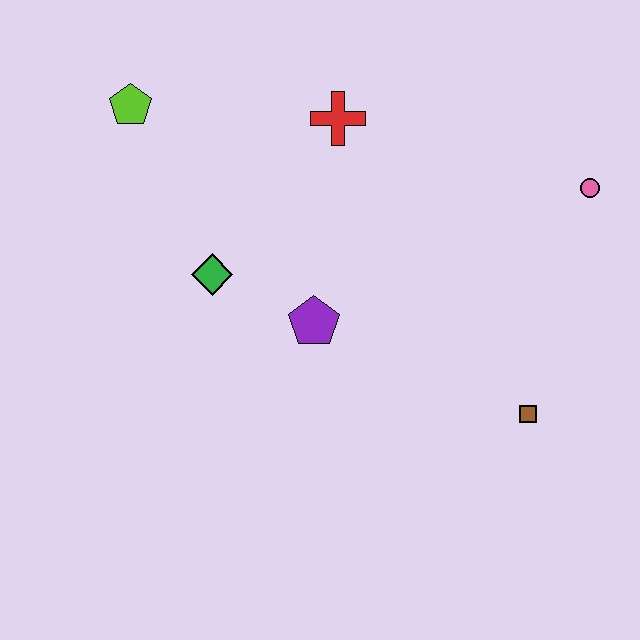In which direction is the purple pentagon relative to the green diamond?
The purple pentagon is to the right of the green diamond.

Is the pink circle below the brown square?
No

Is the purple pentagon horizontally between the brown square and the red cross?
No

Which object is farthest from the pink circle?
The lime pentagon is farthest from the pink circle.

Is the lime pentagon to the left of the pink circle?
Yes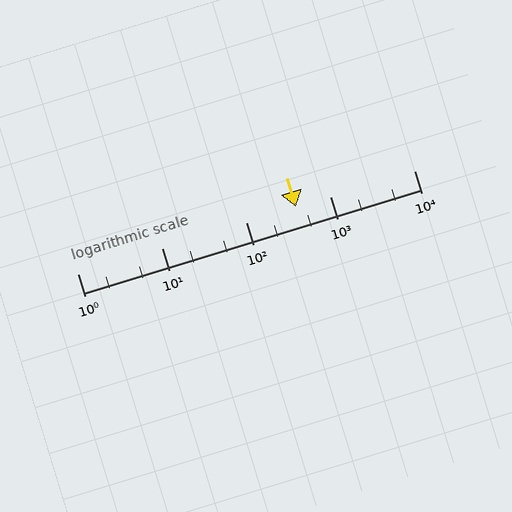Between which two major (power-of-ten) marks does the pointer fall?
The pointer is between 100 and 1000.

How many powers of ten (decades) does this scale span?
The scale spans 4 decades, from 1 to 10000.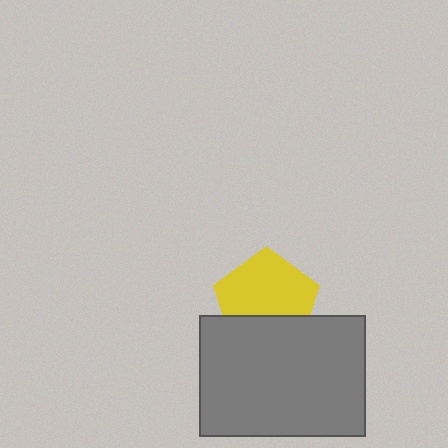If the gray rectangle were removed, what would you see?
You would see the complete yellow pentagon.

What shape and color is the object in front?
The object in front is a gray rectangle.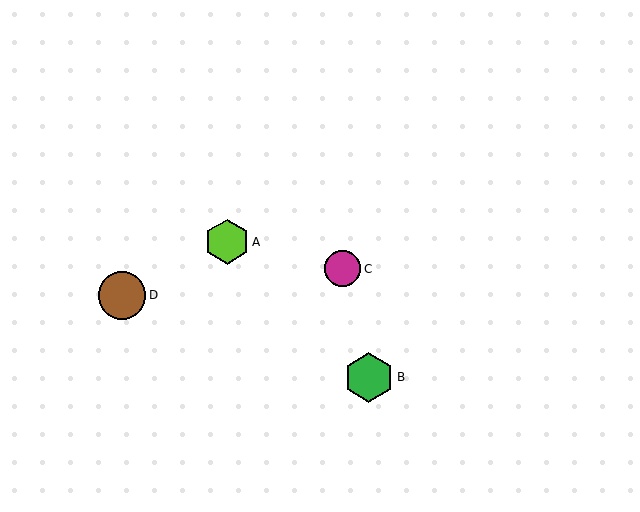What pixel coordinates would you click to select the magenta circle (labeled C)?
Click at (342, 269) to select the magenta circle C.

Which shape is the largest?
The green hexagon (labeled B) is the largest.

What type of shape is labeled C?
Shape C is a magenta circle.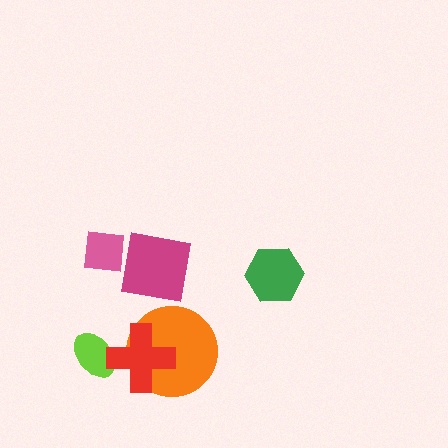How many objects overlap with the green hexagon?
0 objects overlap with the green hexagon.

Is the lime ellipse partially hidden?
Yes, it is partially covered by another shape.